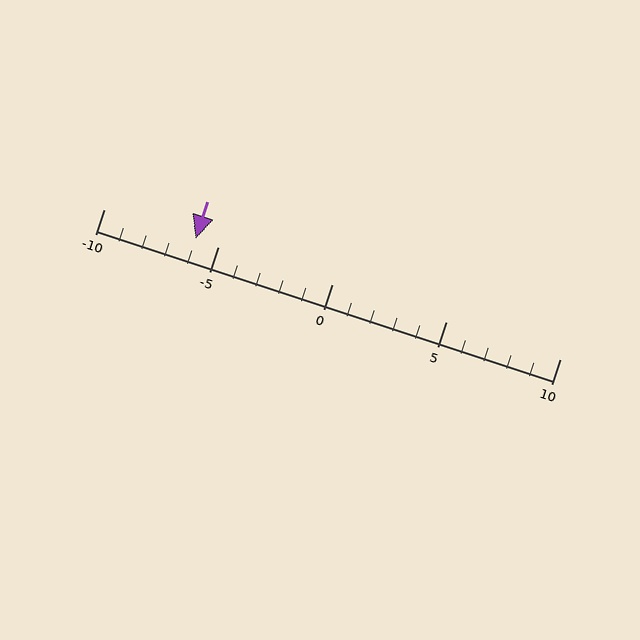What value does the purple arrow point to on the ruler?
The purple arrow points to approximately -6.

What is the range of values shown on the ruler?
The ruler shows values from -10 to 10.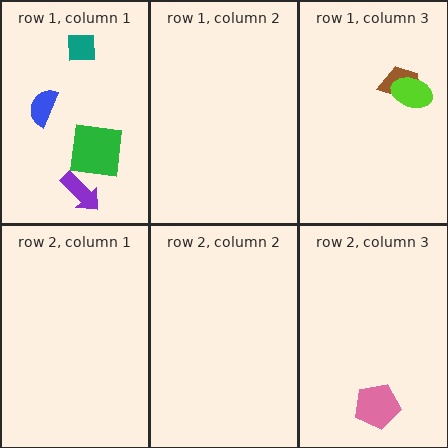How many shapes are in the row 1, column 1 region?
4.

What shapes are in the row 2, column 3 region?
The pink pentagon.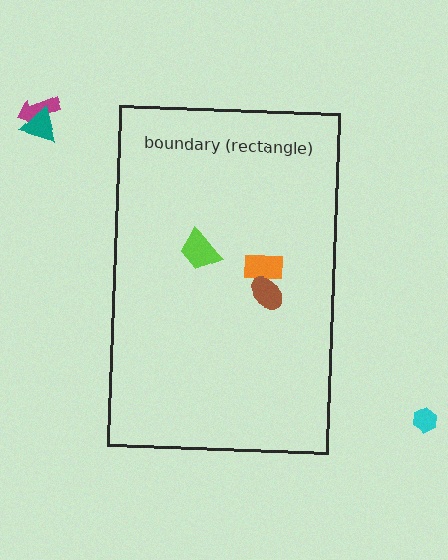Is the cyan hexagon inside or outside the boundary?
Outside.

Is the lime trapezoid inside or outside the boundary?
Inside.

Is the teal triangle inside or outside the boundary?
Outside.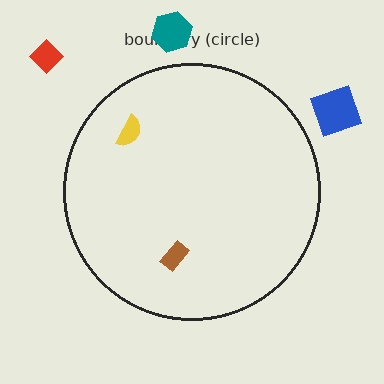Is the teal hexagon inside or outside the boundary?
Outside.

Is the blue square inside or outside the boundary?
Outside.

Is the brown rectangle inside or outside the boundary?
Inside.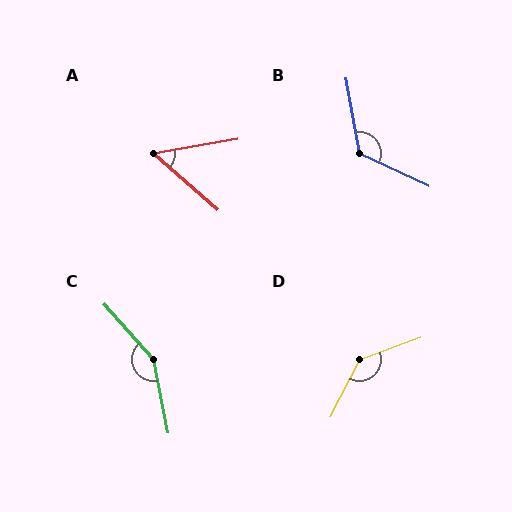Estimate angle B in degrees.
Approximately 125 degrees.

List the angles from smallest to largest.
A (51°), B (125°), D (138°), C (150°).